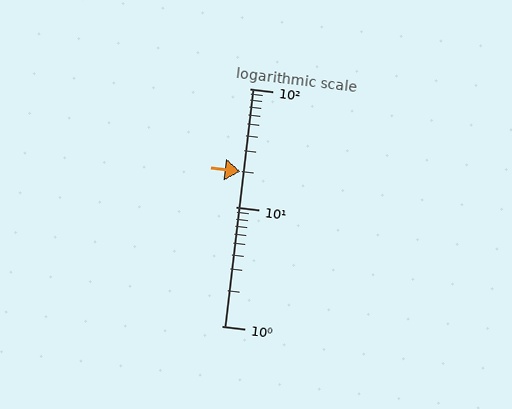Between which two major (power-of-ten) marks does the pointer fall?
The pointer is between 10 and 100.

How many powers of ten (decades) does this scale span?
The scale spans 2 decades, from 1 to 100.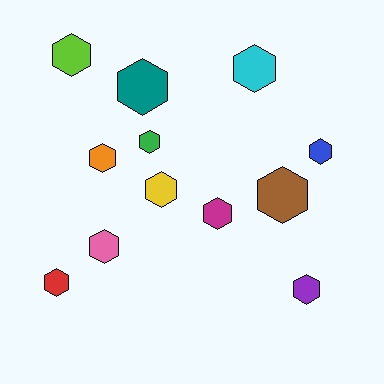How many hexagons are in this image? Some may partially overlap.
There are 12 hexagons.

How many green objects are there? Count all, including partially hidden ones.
There is 1 green object.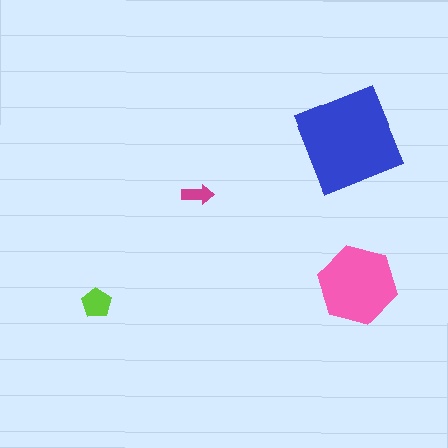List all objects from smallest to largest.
The magenta arrow, the lime pentagon, the pink hexagon, the blue diamond.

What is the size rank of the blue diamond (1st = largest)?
1st.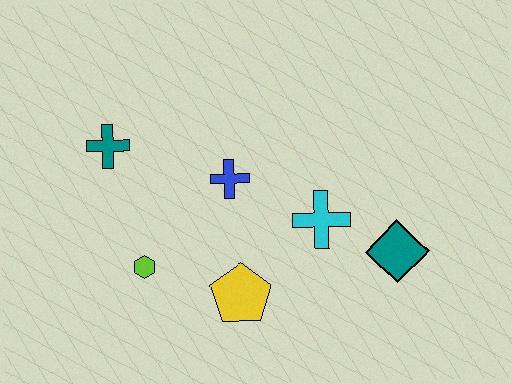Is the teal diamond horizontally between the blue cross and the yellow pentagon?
No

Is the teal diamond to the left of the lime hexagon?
No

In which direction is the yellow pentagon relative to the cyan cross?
The yellow pentagon is to the left of the cyan cross.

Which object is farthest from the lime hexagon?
The teal diamond is farthest from the lime hexagon.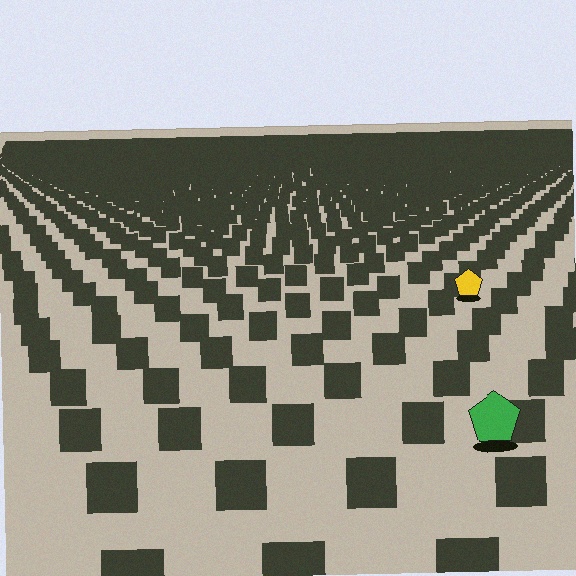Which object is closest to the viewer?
The green pentagon is closest. The texture marks near it are larger and more spread out.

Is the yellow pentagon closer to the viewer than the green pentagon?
No. The green pentagon is closer — you can tell from the texture gradient: the ground texture is coarser near it.